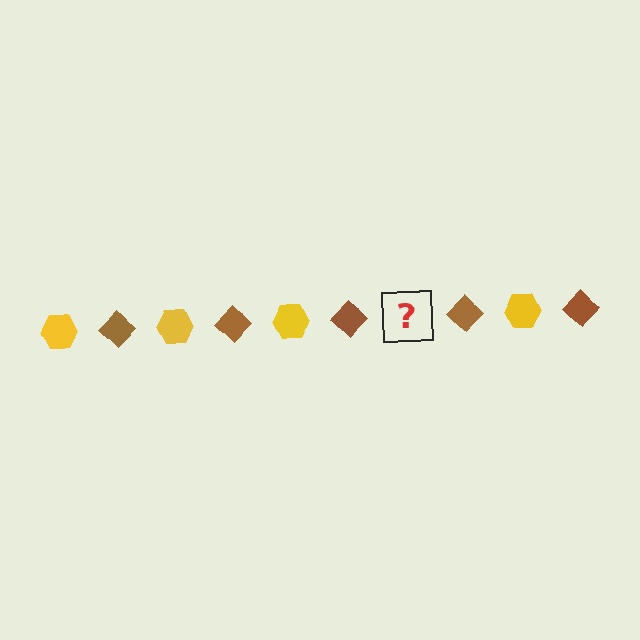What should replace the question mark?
The question mark should be replaced with a yellow hexagon.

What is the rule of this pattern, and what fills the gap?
The rule is that the pattern alternates between yellow hexagon and brown diamond. The gap should be filled with a yellow hexagon.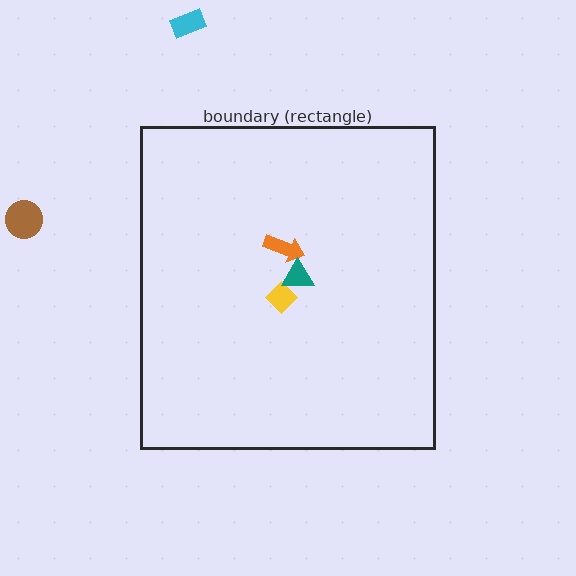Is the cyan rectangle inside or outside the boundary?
Outside.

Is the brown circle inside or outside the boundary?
Outside.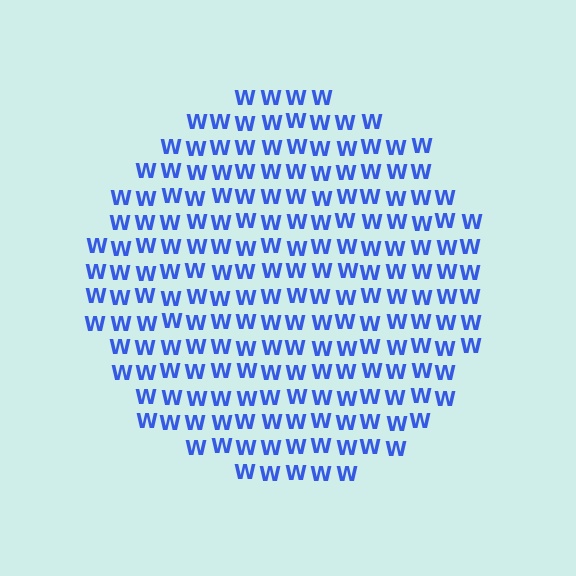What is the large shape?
The large shape is a circle.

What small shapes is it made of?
It is made of small letter W's.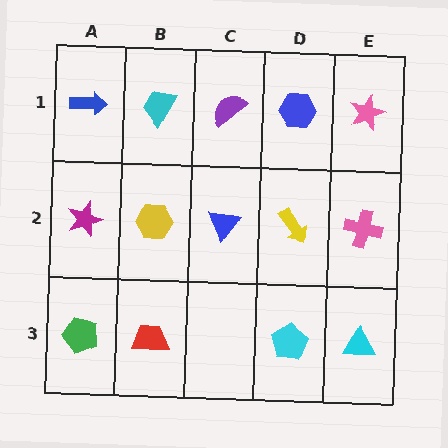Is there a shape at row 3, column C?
No, that cell is empty.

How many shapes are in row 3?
4 shapes.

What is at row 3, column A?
A green pentagon.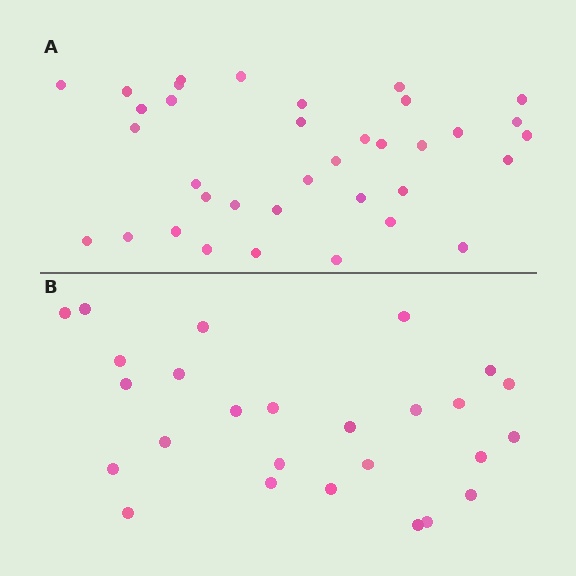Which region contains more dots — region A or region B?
Region A (the top region) has more dots.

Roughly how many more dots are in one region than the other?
Region A has roughly 10 or so more dots than region B.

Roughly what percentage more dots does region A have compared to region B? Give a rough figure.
About 40% more.